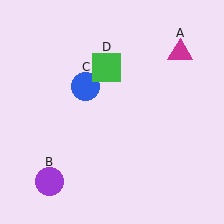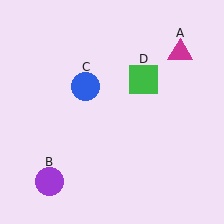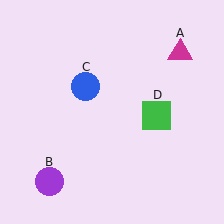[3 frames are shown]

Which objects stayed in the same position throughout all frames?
Magenta triangle (object A) and purple circle (object B) and blue circle (object C) remained stationary.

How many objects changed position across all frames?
1 object changed position: green square (object D).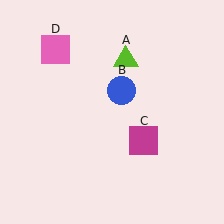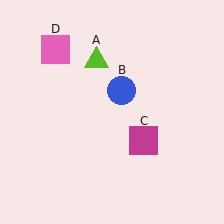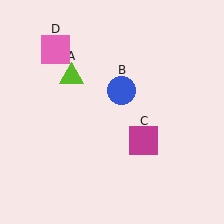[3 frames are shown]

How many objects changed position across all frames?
1 object changed position: lime triangle (object A).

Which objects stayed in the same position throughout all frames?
Blue circle (object B) and magenta square (object C) and pink square (object D) remained stationary.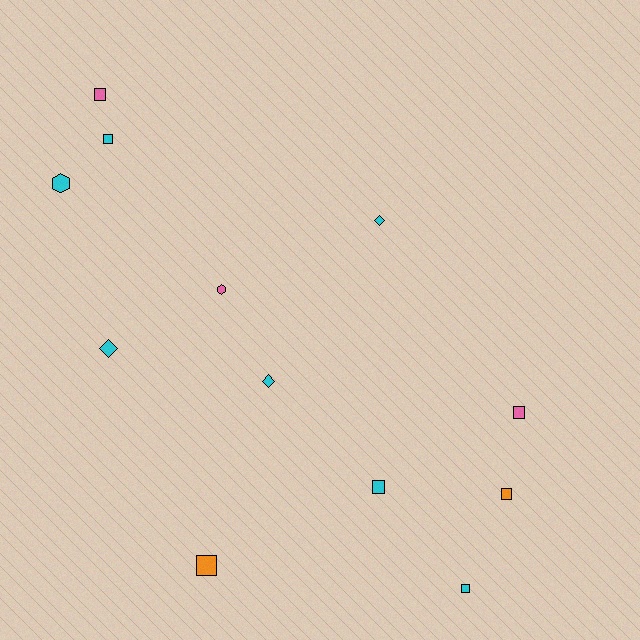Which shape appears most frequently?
Square, with 7 objects.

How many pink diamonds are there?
There are no pink diamonds.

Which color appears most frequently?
Cyan, with 7 objects.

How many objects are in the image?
There are 12 objects.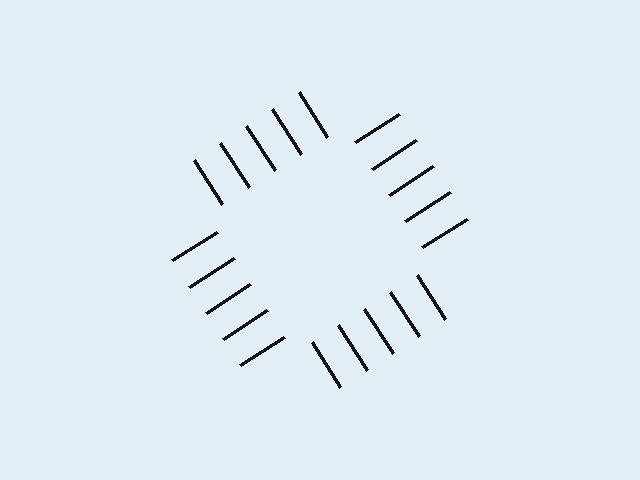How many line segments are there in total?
20 — 5 along each of the 4 edges.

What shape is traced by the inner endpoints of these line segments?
An illusory square — the line segments terminate on its edges but no continuous stroke is drawn.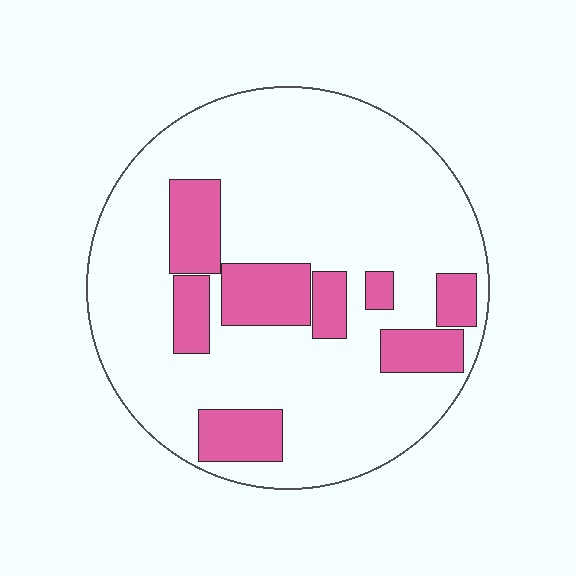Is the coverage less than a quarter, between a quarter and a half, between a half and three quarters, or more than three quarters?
Less than a quarter.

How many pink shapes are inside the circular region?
8.